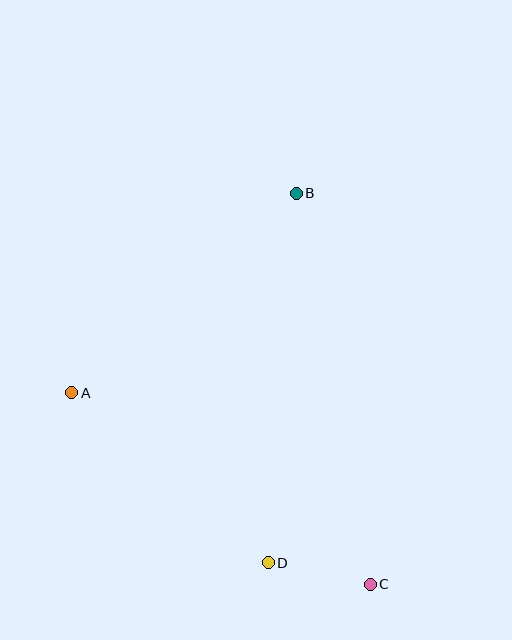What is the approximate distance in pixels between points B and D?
The distance between B and D is approximately 370 pixels.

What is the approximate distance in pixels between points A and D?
The distance between A and D is approximately 259 pixels.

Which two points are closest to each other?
Points C and D are closest to each other.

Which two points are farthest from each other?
Points B and C are farthest from each other.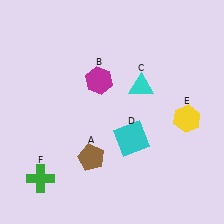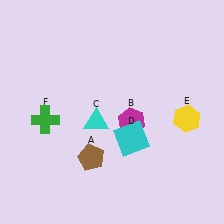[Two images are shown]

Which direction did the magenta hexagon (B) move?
The magenta hexagon (B) moved down.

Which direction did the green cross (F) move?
The green cross (F) moved up.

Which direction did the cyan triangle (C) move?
The cyan triangle (C) moved left.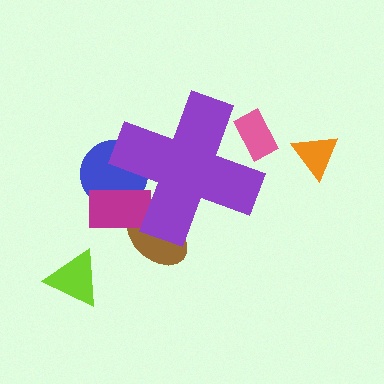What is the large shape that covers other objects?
A purple cross.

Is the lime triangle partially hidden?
No, the lime triangle is fully visible.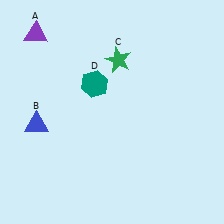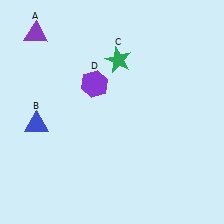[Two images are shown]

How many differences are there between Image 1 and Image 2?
There is 1 difference between the two images.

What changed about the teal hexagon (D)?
In Image 1, D is teal. In Image 2, it changed to purple.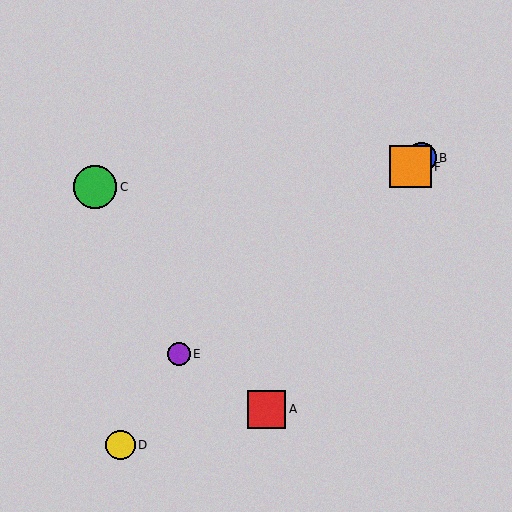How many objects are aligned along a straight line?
3 objects (B, E, F) are aligned along a straight line.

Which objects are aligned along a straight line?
Objects B, E, F are aligned along a straight line.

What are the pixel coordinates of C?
Object C is at (95, 187).